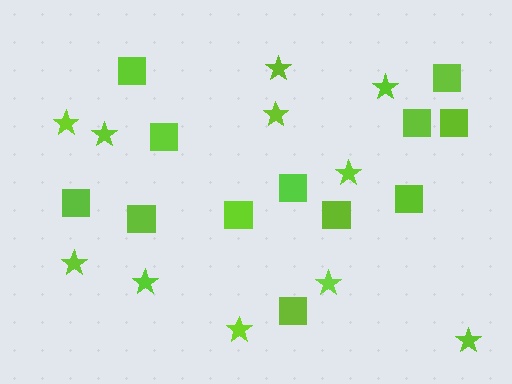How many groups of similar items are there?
There are 2 groups: one group of squares (12) and one group of stars (11).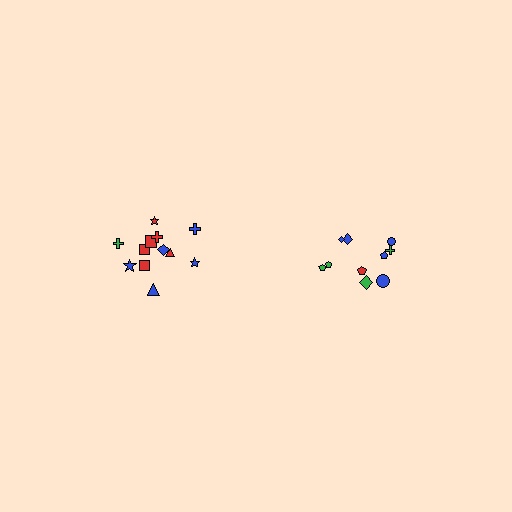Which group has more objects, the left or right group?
The left group.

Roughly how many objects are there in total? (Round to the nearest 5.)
Roughly 20 objects in total.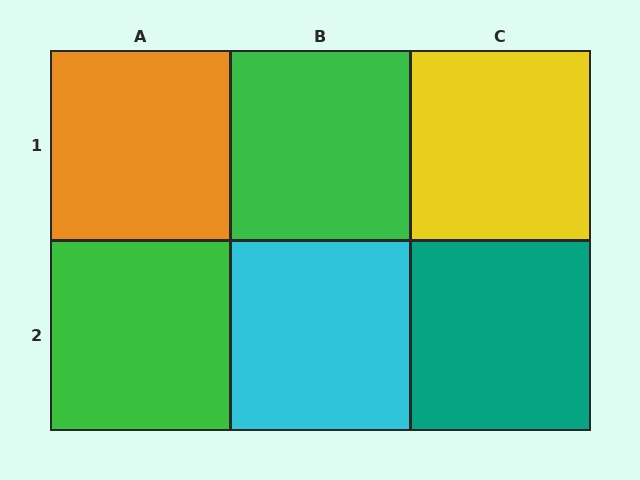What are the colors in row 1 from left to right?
Orange, green, yellow.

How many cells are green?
2 cells are green.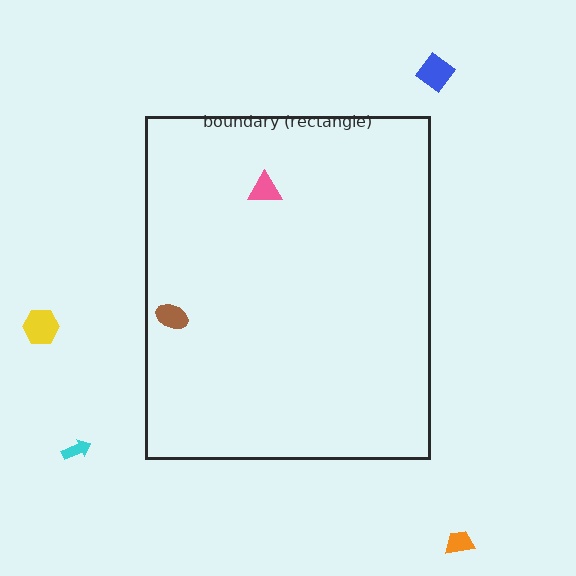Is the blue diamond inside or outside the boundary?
Outside.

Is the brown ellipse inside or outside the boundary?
Inside.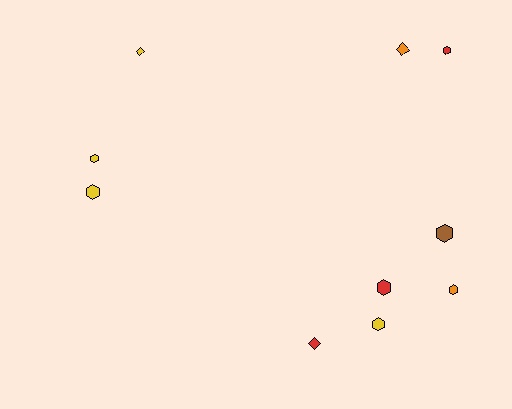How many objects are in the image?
There are 10 objects.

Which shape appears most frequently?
Hexagon, with 7 objects.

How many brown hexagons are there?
There is 1 brown hexagon.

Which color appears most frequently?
Yellow, with 4 objects.